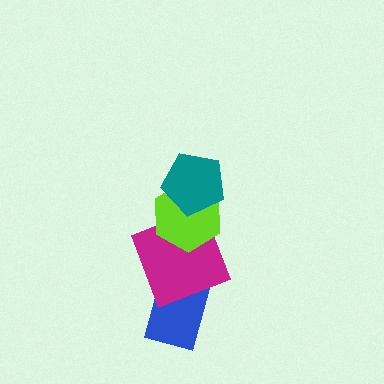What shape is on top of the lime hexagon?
The teal pentagon is on top of the lime hexagon.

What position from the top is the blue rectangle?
The blue rectangle is 4th from the top.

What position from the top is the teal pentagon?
The teal pentagon is 1st from the top.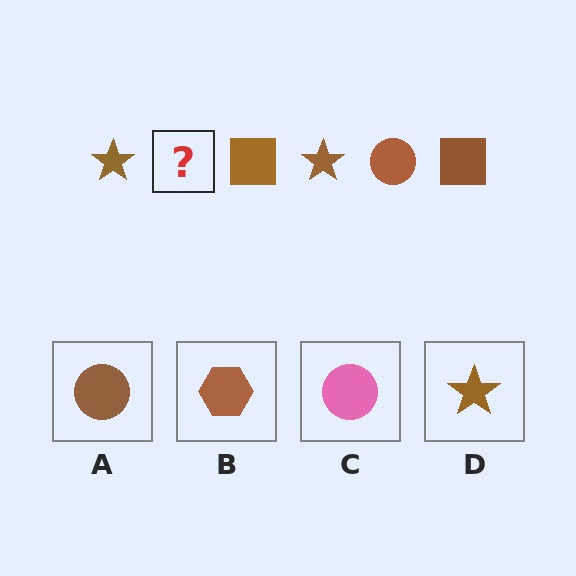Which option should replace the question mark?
Option A.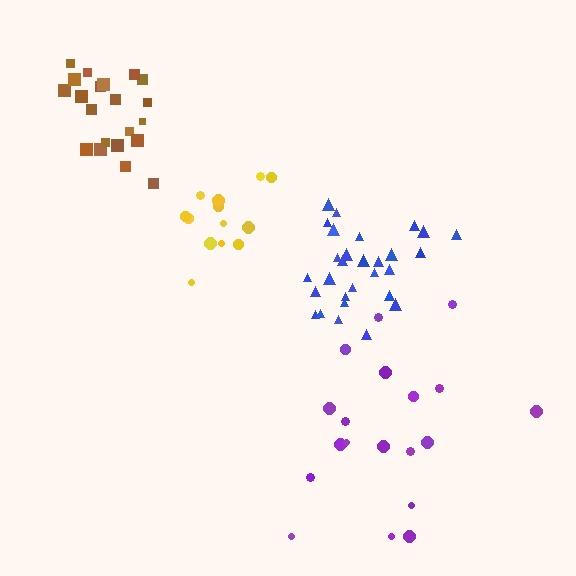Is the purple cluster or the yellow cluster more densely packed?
Yellow.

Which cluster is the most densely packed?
Blue.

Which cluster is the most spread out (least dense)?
Purple.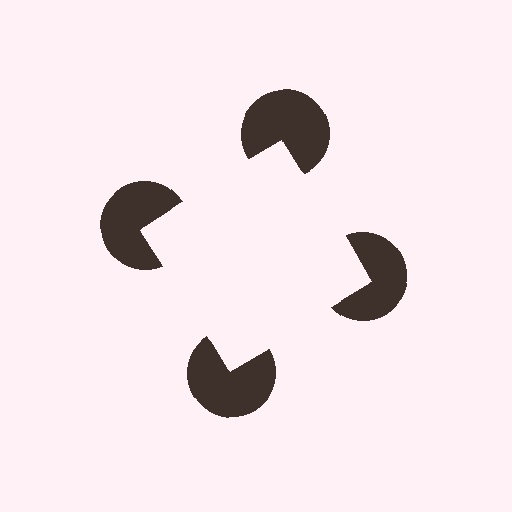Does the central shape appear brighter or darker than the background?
It typically appears slightly brighter than the background, even though no actual brightness change is drawn.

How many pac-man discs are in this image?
There are 4 — one at each vertex of the illusory square.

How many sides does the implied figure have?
4 sides.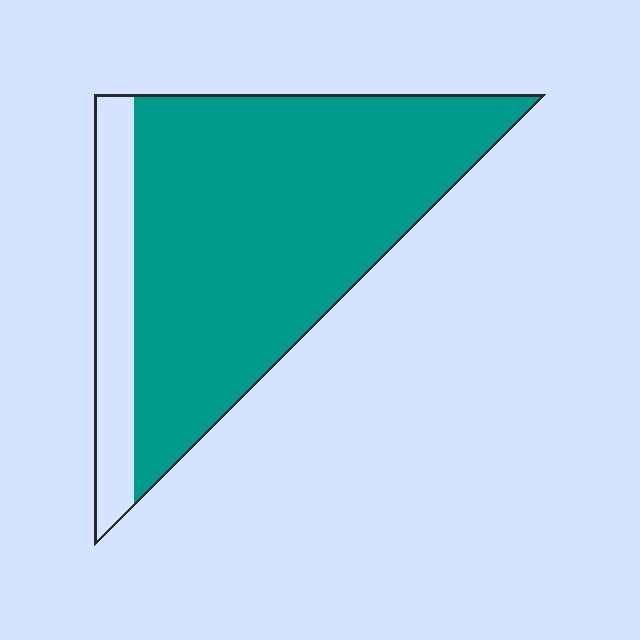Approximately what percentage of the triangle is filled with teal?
Approximately 85%.